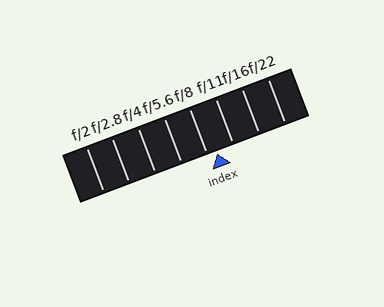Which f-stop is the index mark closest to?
The index mark is closest to f/8.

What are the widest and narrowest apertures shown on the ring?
The widest aperture shown is f/2 and the narrowest is f/22.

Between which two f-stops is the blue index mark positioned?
The index mark is between f/8 and f/11.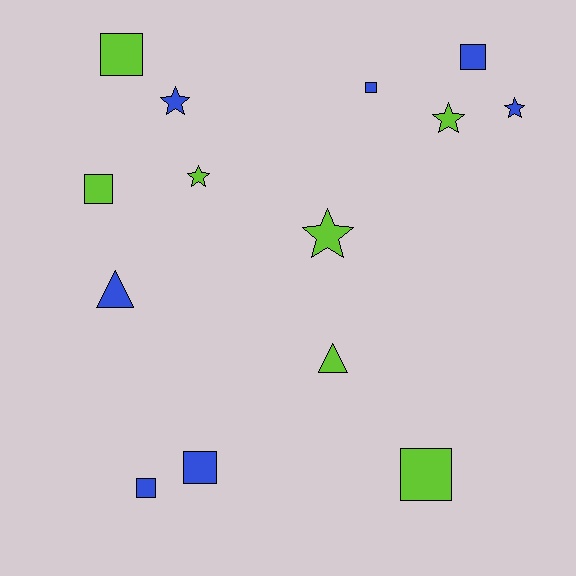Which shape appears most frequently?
Square, with 7 objects.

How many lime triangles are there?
There is 1 lime triangle.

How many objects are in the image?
There are 14 objects.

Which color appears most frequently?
Lime, with 7 objects.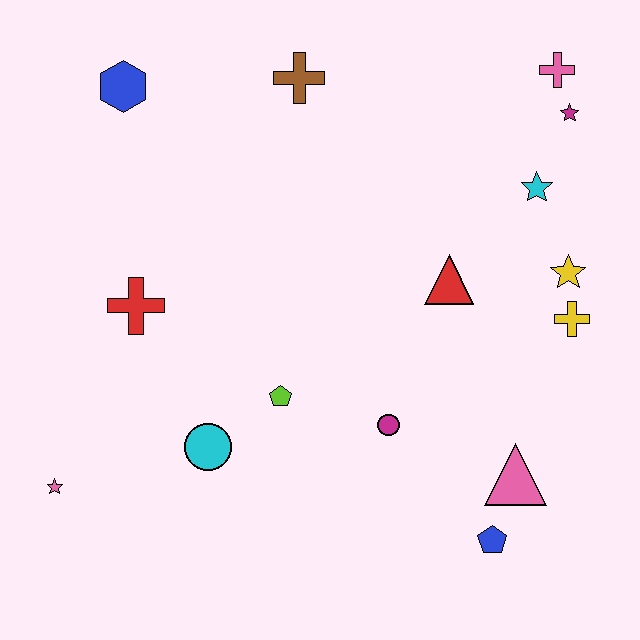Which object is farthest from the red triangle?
The pink star is farthest from the red triangle.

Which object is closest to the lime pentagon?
The cyan circle is closest to the lime pentagon.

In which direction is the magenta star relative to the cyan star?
The magenta star is above the cyan star.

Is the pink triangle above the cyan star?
No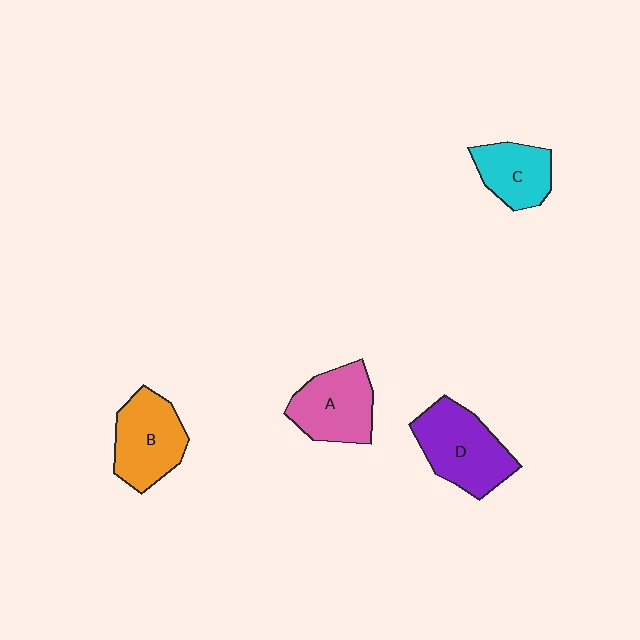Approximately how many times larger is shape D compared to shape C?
Approximately 1.5 times.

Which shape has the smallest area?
Shape C (cyan).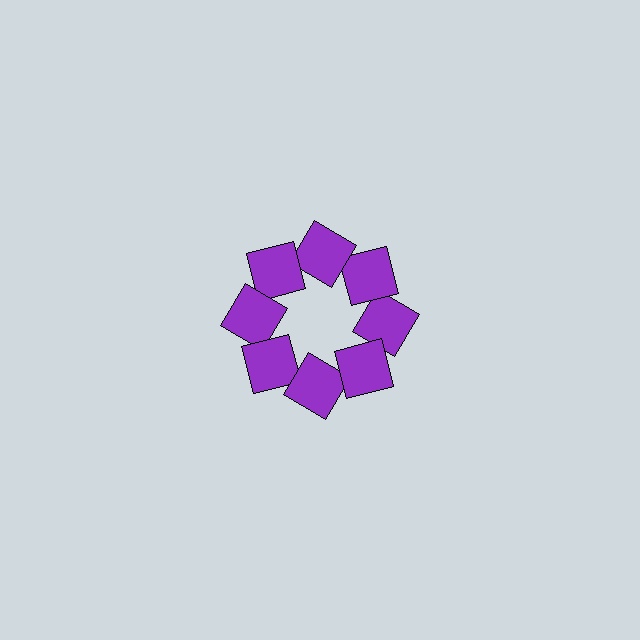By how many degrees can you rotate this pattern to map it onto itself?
The pattern maps onto itself every 45 degrees of rotation.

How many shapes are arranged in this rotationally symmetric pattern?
There are 8 shapes, arranged in 8 groups of 1.